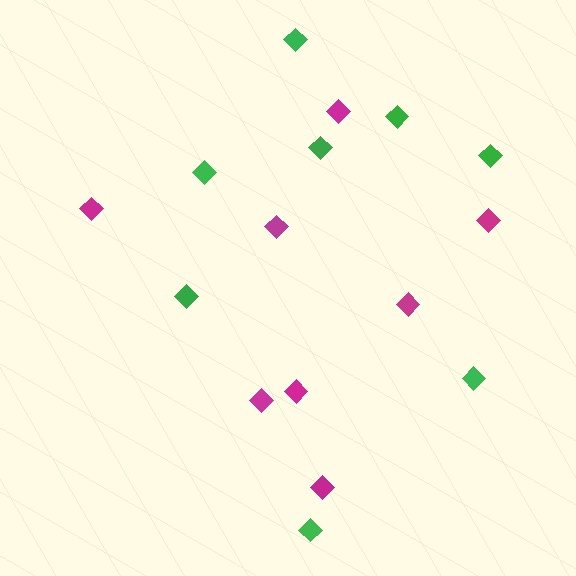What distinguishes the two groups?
There are 2 groups: one group of magenta diamonds (8) and one group of green diamonds (8).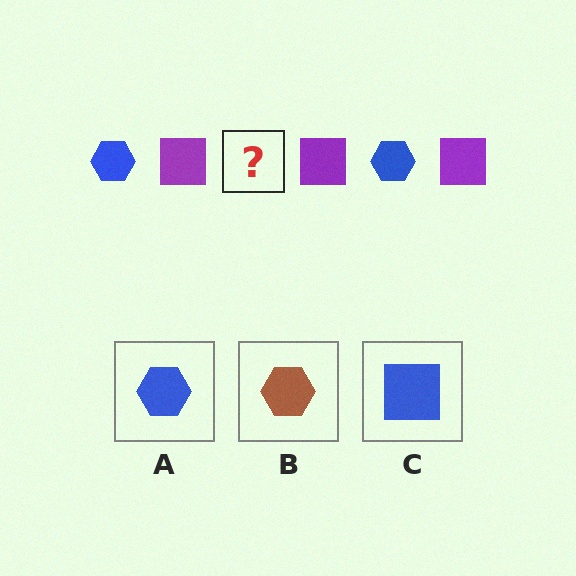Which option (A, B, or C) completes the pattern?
A.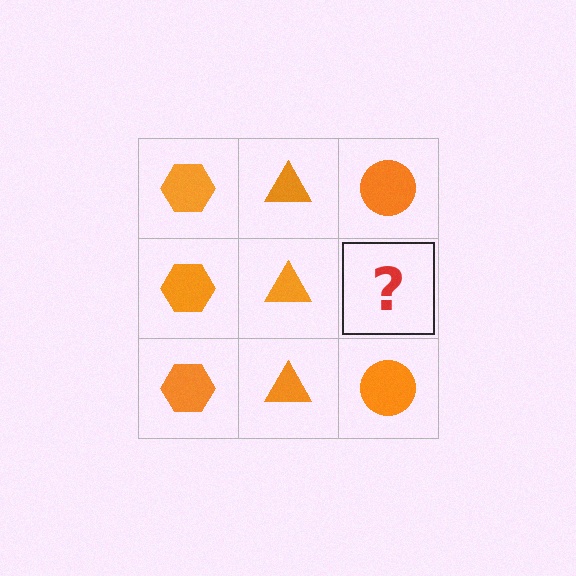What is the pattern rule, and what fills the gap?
The rule is that each column has a consistent shape. The gap should be filled with an orange circle.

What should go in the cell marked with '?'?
The missing cell should contain an orange circle.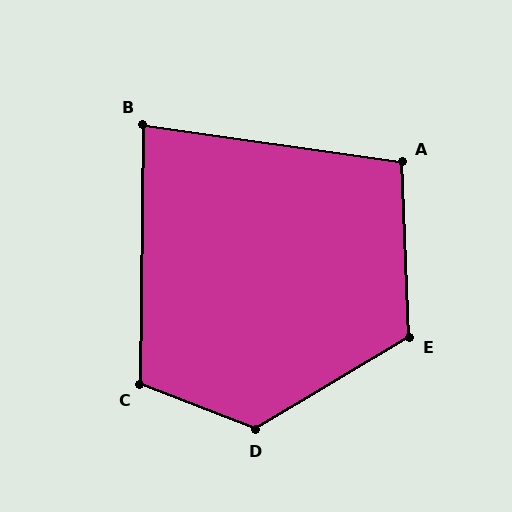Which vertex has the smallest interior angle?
B, at approximately 83 degrees.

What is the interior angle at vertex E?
Approximately 118 degrees (obtuse).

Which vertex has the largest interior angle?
D, at approximately 128 degrees.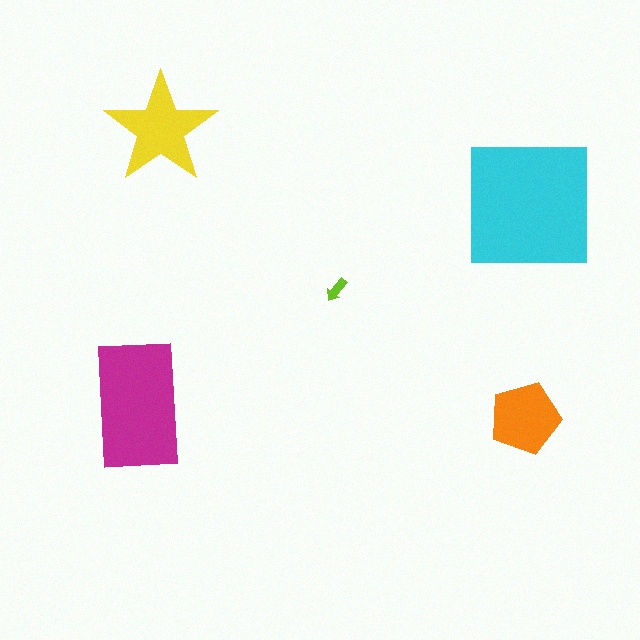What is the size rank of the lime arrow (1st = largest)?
5th.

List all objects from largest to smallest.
The cyan square, the magenta rectangle, the yellow star, the orange pentagon, the lime arrow.